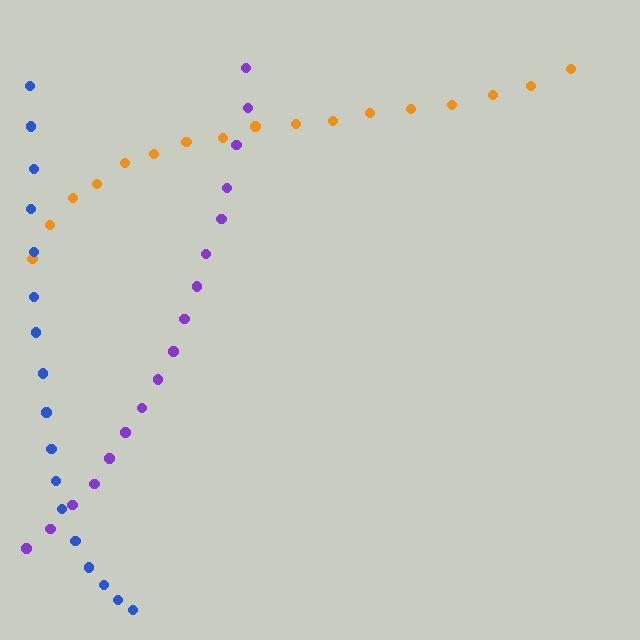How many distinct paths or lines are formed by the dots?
There are 3 distinct paths.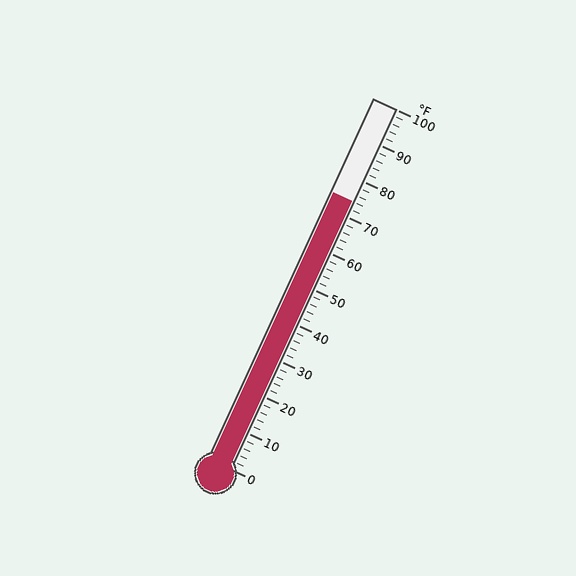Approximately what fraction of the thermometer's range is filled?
The thermometer is filled to approximately 75% of its range.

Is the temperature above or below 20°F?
The temperature is above 20°F.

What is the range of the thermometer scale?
The thermometer scale ranges from 0°F to 100°F.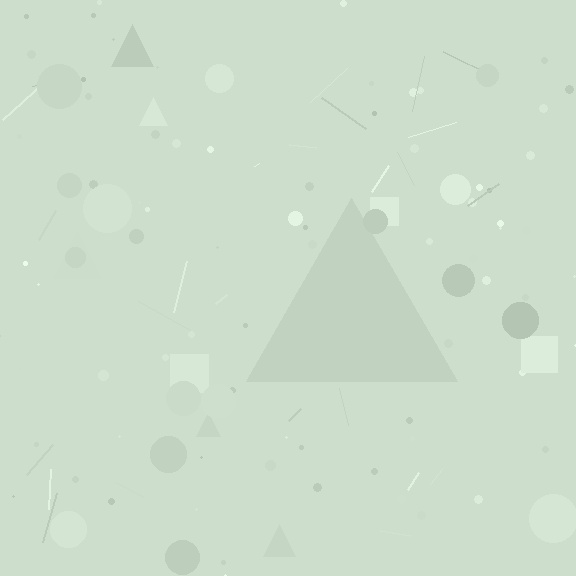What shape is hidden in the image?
A triangle is hidden in the image.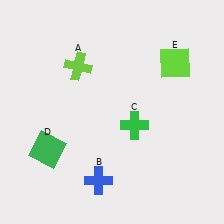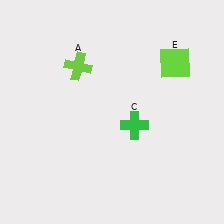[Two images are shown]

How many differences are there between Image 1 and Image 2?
There are 2 differences between the two images.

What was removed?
The green square (D), the blue cross (B) were removed in Image 2.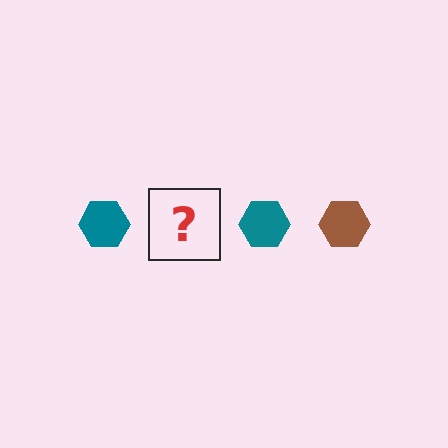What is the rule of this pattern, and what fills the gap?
The rule is that the pattern cycles through teal, brown hexagons. The gap should be filled with a brown hexagon.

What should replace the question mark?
The question mark should be replaced with a brown hexagon.